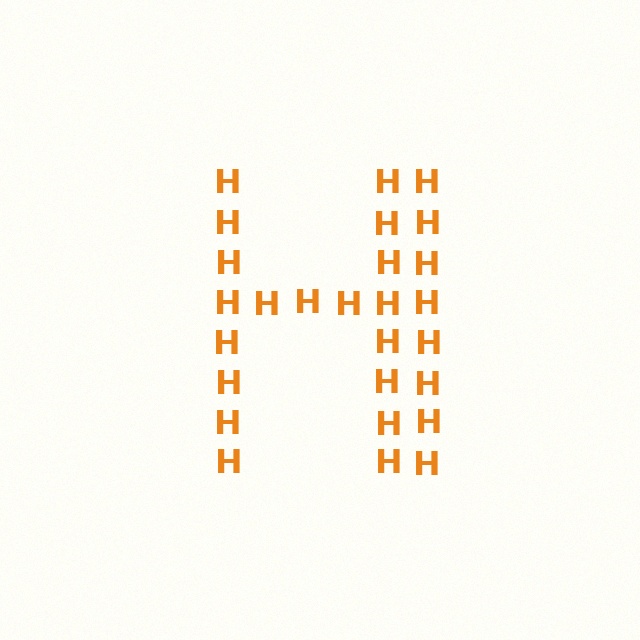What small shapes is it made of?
It is made of small letter H's.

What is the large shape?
The large shape is the letter H.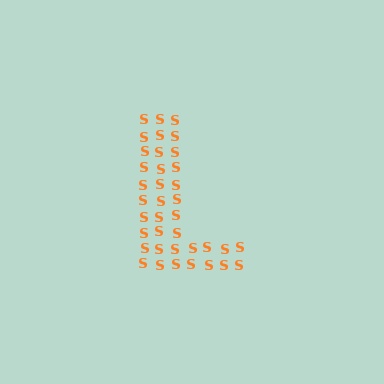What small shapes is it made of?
It is made of small letter S's.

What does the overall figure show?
The overall figure shows the letter L.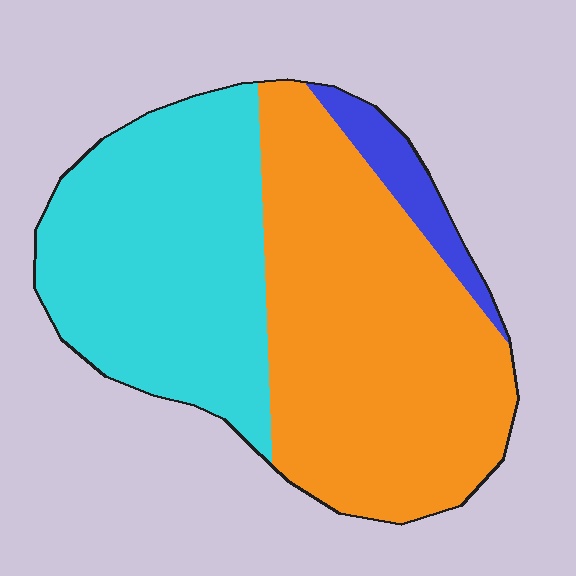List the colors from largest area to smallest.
From largest to smallest: orange, cyan, blue.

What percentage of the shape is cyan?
Cyan covers around 40% of the shape.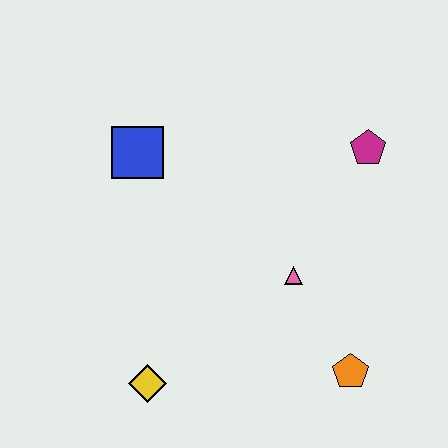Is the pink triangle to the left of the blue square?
No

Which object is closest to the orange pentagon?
The pink triangle is closest to the orange pentagon.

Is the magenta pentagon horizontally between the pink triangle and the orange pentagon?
No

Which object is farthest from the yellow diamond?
The magenta pentagon is farthest from the yellow diamond.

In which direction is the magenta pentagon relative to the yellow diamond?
The magenta pentagon is above the yellow diamond.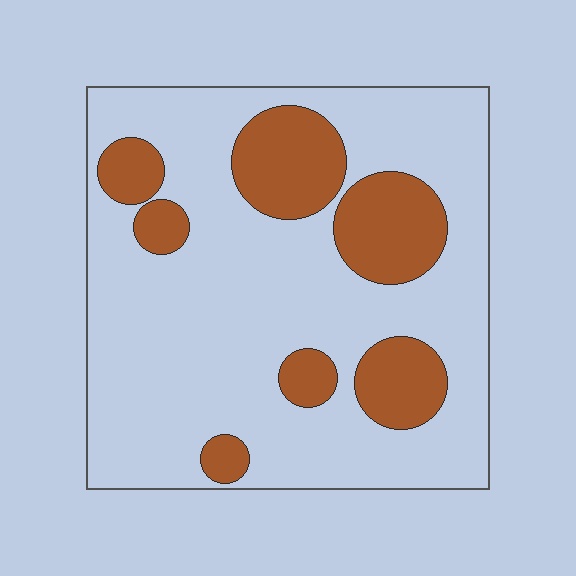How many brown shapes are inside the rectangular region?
7.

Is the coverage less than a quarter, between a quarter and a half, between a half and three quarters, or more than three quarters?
Less than a quarter.